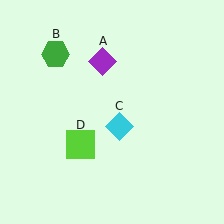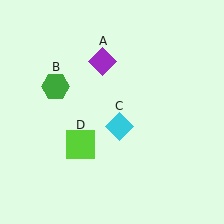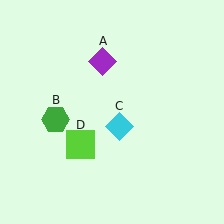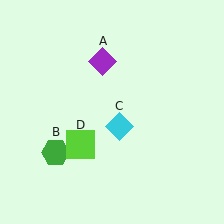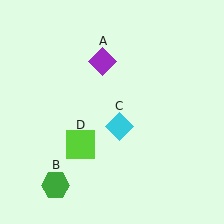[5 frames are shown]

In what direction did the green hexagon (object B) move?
The green hexagon (object B) moved down.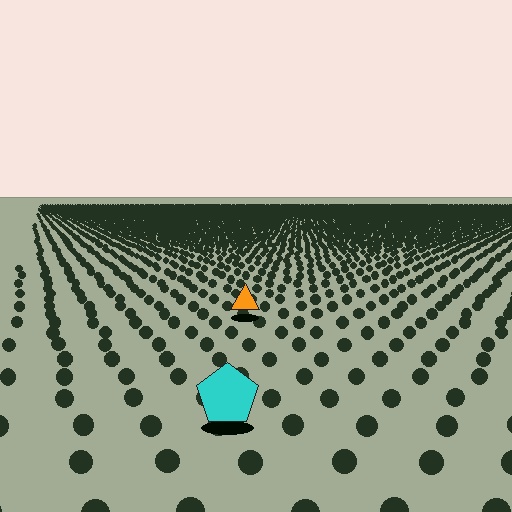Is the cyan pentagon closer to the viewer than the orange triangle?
Yes. The cyan pentagon is closer — you can tell from the texture gradient: the ground texture is coarser near it.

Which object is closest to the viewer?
The cyan pentagon is closest. The texture marks near it are larger and more spread out.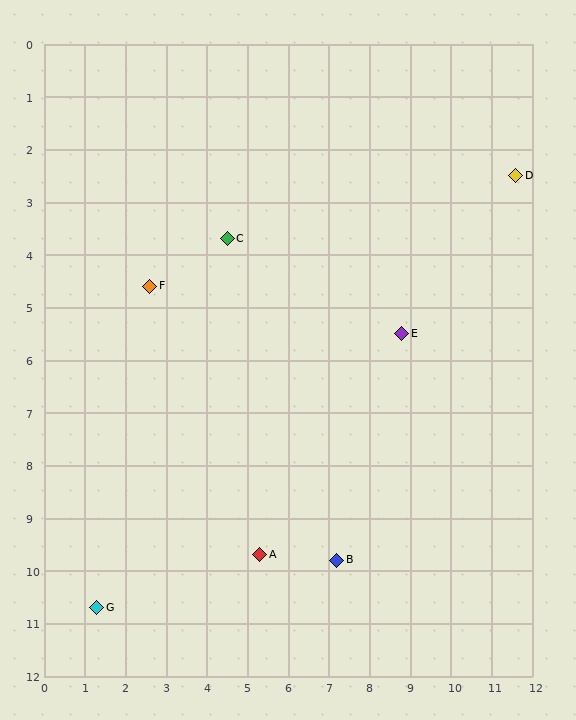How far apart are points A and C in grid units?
Points A and C are about 6.1 grid units apart.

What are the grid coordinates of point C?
Point C is at approximately (4.5, 3.7).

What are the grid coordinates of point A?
Point A is at approximately (5.3, 9.7).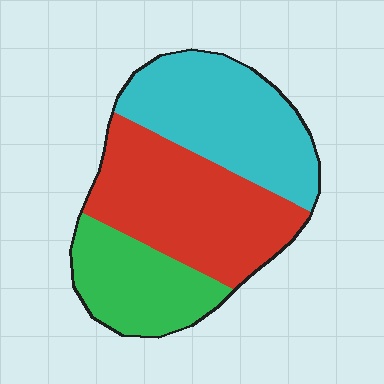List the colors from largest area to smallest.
From largest to smallest: red, cyan, green.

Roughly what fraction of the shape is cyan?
Cyan takes up between a quarter and a half of the shape.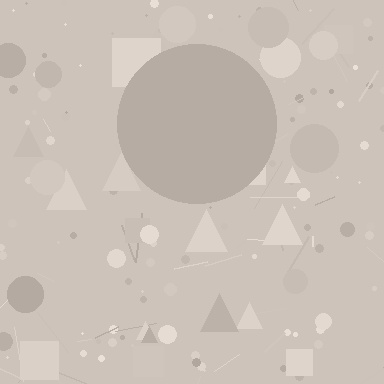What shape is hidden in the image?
A circle is hidden in the image.